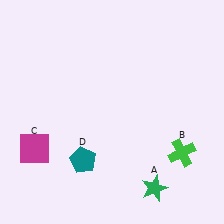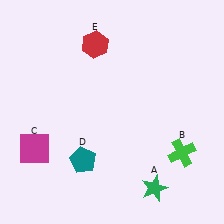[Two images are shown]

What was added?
A red hexagon (E) was added in Image 2.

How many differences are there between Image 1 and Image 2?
There is 1 difference between the two images.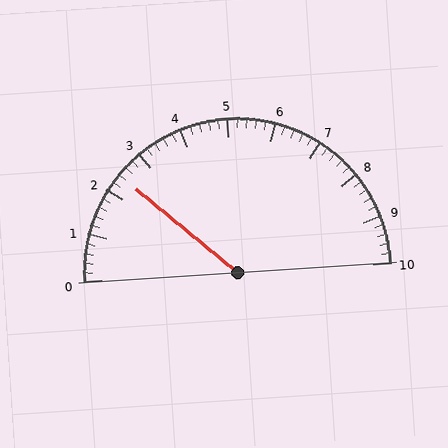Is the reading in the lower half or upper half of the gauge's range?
The reading is in the lower half of the range (0 to 10).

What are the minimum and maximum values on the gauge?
The gauge ranges from 0 to 10.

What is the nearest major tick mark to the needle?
The nearest major tick mark is 2.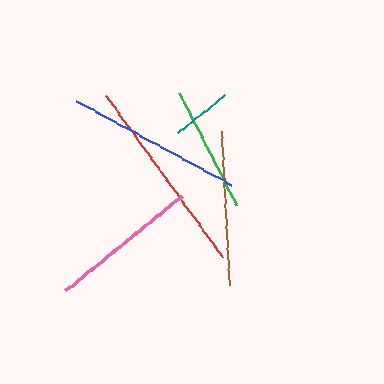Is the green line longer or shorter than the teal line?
The green line is longer than the teal line.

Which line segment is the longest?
The red line is the longest at approximately 200 pixels.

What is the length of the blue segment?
The blue segment is approximately 176 pixels long.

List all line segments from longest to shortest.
From longest to shortest: red, blue, brown, pink, green, teal.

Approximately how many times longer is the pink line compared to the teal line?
The pink line is approximately 2.5 times the length of the teal line.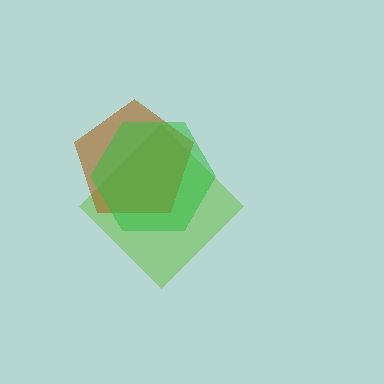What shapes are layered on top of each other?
The layered shapes are: a lime diamond, a brown pentagon, a green hexagon.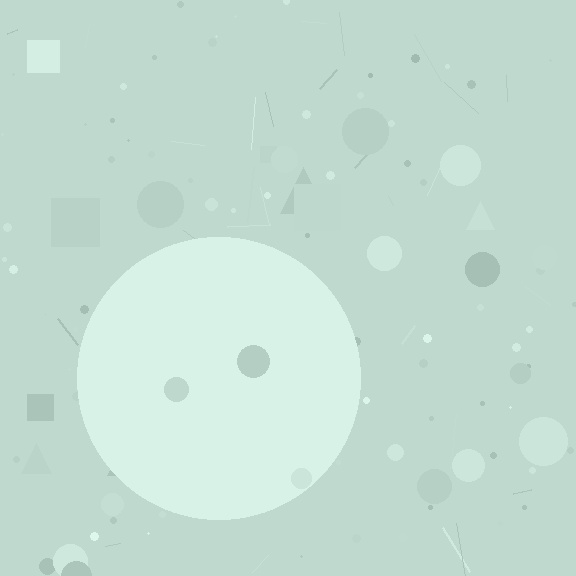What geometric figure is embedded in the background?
A circle is embedded in the background.